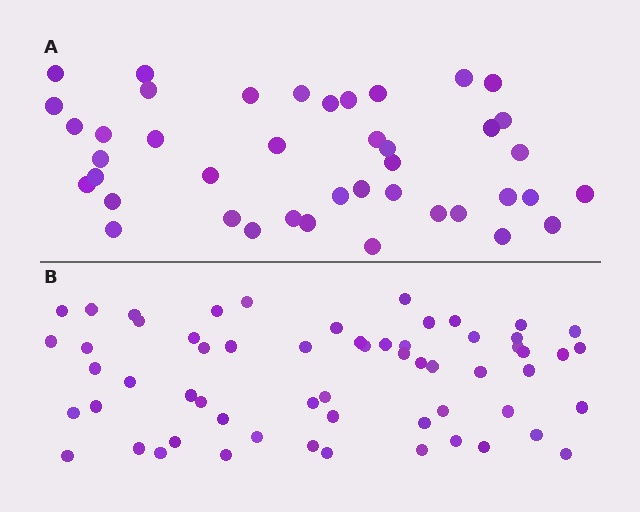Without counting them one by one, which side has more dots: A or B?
Region B (the bottom region) has more dots.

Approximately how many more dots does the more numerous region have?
Region B has approximately 20 more dots than region A.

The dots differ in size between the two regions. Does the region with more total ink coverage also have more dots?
No. Region A has more total ink coverage because its dots are larger, but region B actually contains more individual dots. Total area can be misleading — the number of items is what matters here.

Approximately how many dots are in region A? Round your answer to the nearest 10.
About 40 dots. (The exact count is 42, which rounds to 40.)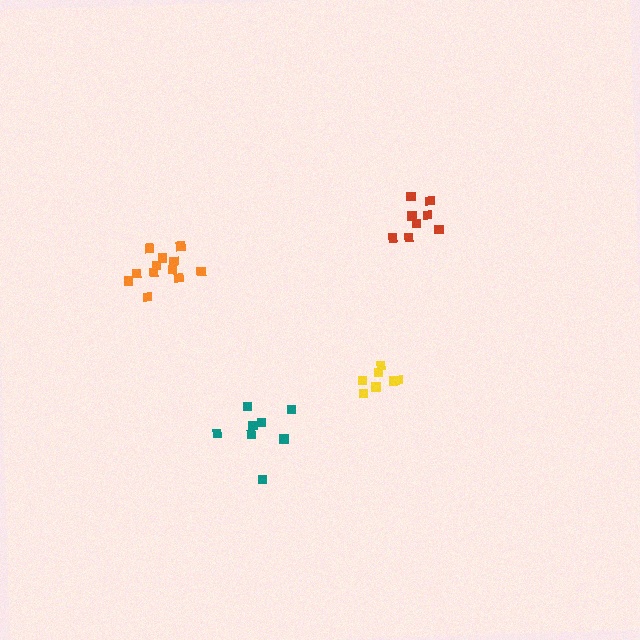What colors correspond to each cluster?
The clusters are colored: yellow, red, teal, orange.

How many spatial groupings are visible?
There are 4 spatial groupings.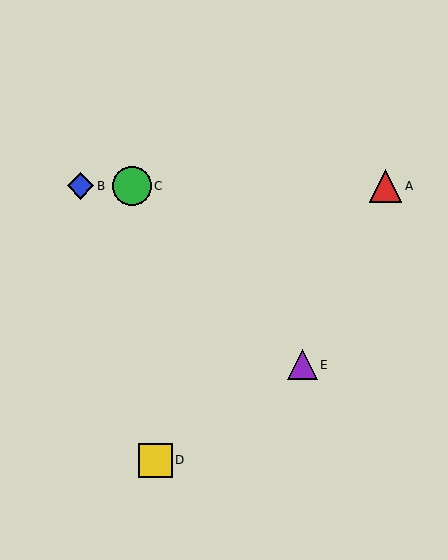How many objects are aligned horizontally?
3 objects (A, B, C) are aligned horizontally.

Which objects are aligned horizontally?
Objects A, B, C are aligned horizontally.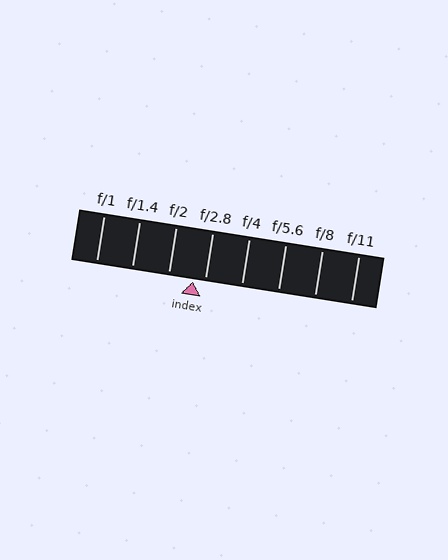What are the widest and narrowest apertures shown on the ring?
The widest aperture shown is f/1 and the narrowest is f/11.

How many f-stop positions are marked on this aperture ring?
There are 8 f-stop positions marked.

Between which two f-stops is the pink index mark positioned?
The index mark is between f/2 and f/2.8.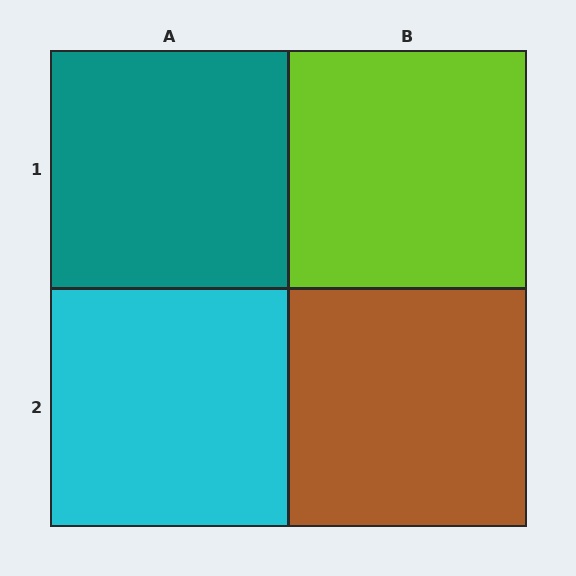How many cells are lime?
1 cell is lime.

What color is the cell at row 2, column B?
Brown.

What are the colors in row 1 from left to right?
Teal, lime.